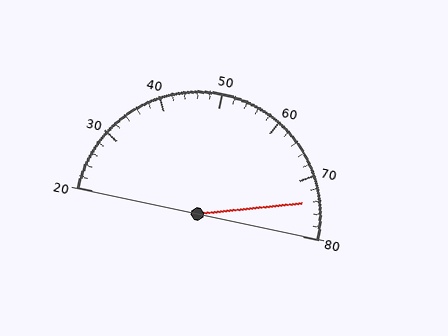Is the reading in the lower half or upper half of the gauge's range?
The reading is in the upper half of the range (20 to 80).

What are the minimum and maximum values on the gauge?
The gauge ranges from 20 to 80.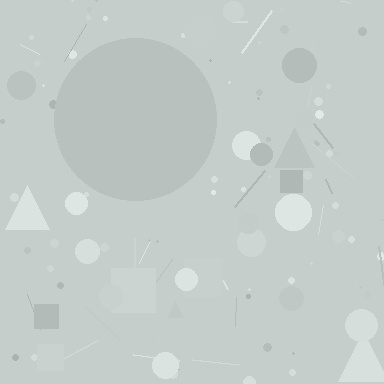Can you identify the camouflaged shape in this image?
The camouflaged shape is a circle.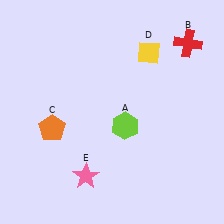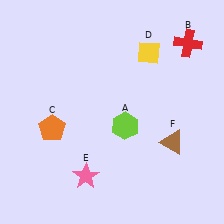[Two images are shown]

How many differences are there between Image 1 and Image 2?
There is 1 difference between the two images.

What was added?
A brown triangle (F) was added in Image 2.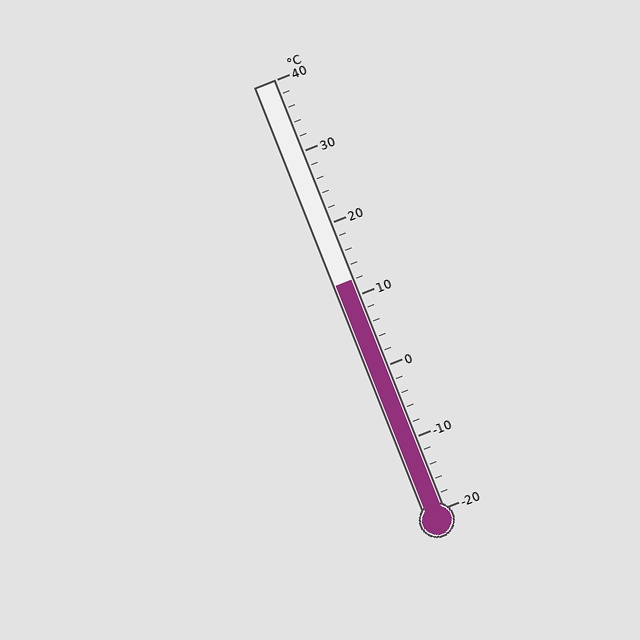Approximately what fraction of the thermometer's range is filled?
The thermometer is filled to approximately 55% of its range.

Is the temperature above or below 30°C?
The temperature is below 30°C.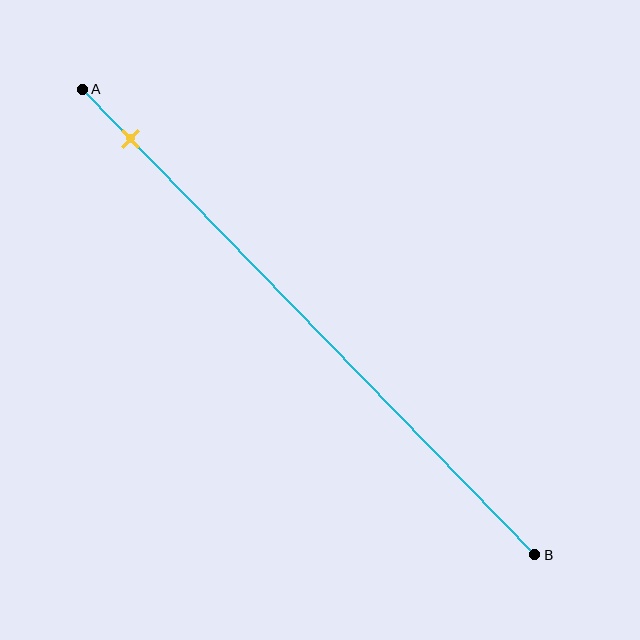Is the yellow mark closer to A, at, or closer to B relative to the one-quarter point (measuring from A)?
The yellow mark is closer to point A than the one-quarter point of segment AB.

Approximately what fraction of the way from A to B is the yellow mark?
The yellow mark is approximately 10% of the way from A to B.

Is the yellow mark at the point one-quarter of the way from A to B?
No, the mark is at about 10% from A, not at the 25% one-quarter point.